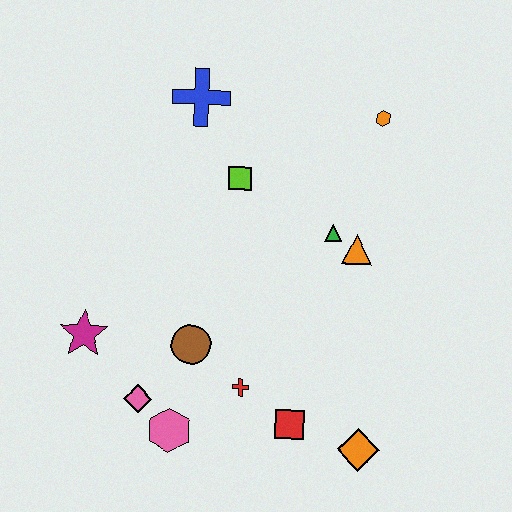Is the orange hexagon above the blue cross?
No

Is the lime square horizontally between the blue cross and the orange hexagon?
Yes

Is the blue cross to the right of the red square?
No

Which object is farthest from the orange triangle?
The magenta star is farthest from the orange triangle.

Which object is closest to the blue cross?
The lime square is closest to the blue cross.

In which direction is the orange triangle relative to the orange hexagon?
The orange triangle is below the orange hexagon.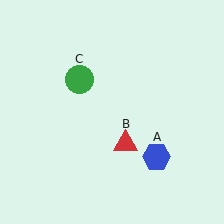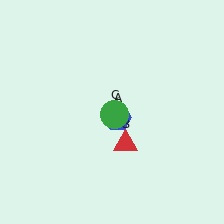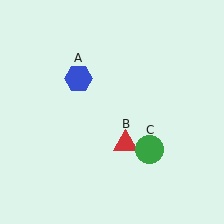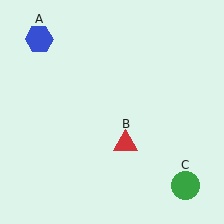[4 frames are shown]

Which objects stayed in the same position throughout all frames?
Red triangle (object B) remained stationary.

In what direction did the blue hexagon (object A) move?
The blue hexagon (object A) moved up and to the left.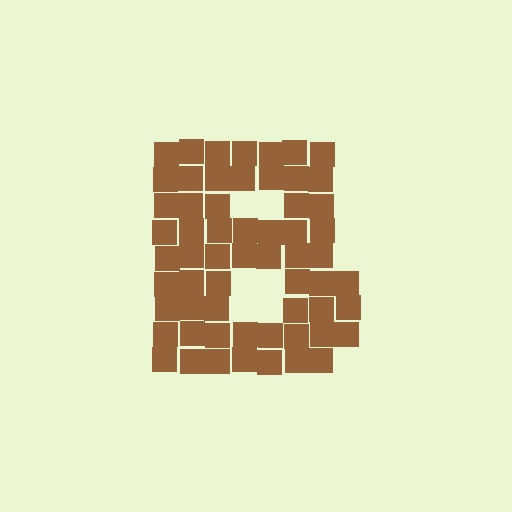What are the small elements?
The small elements are squares.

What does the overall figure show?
The overall figure shows the letter B.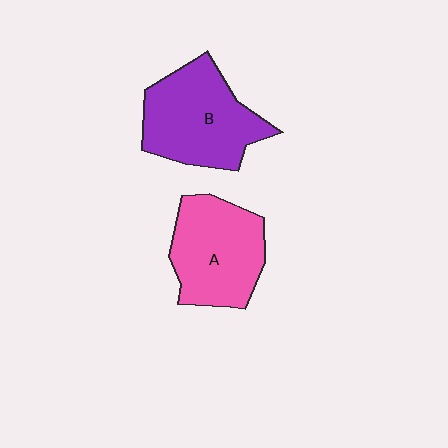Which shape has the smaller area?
Shape A (pink).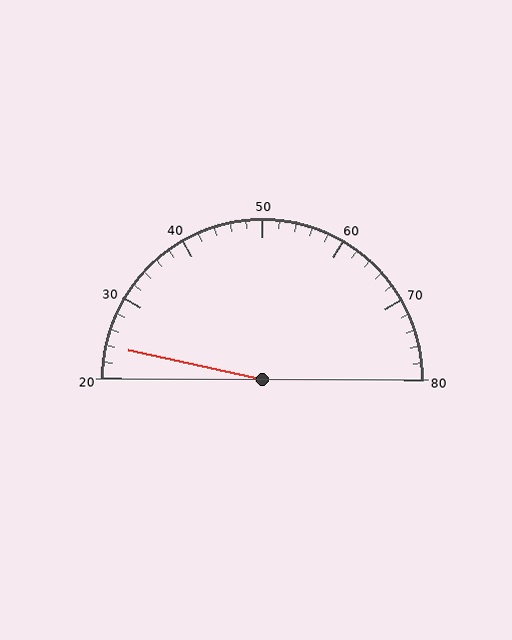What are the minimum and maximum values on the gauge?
The gauge ranges from 20 to 80.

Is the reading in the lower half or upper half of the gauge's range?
The reading is in the lower half of the range (20 to 80).